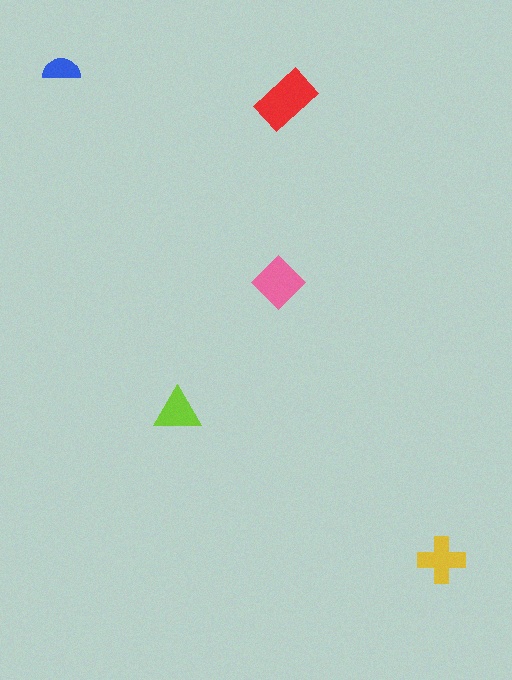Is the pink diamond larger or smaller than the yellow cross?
Larger.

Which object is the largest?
The red rectangle.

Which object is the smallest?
The blue semicircle.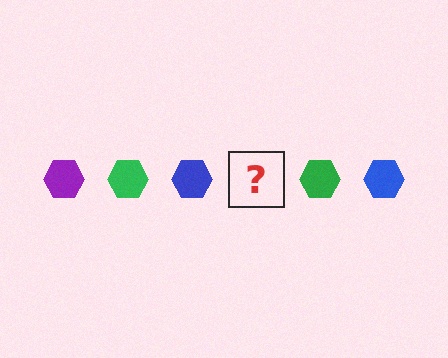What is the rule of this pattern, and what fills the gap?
The rule is that the pattern cycles through purple, green, blue hexagons. The gap should be filled with a purple hexagon.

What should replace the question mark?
The question mark should be replaced with a purple hexagon.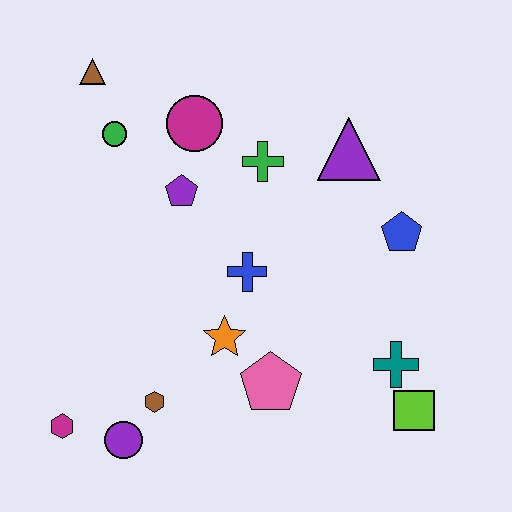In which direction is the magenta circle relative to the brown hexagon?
The magenta circle is above the brown hexagon.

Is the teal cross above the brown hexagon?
Yes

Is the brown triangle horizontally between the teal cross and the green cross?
No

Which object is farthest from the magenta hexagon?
The purple triangle is farthest from the magenta hexagon.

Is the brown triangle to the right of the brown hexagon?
No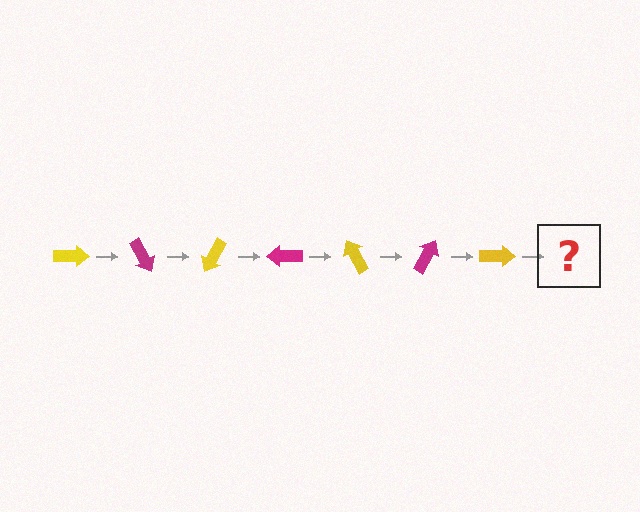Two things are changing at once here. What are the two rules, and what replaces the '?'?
The two rules are that it rotates 60 degrees each step and the color cycles through yellow and magenta. The '?' should be a magenta arrow, rotated 420 degrees from the start.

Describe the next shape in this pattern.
It should be a magenta arrow, rotated 420 degrees from the start.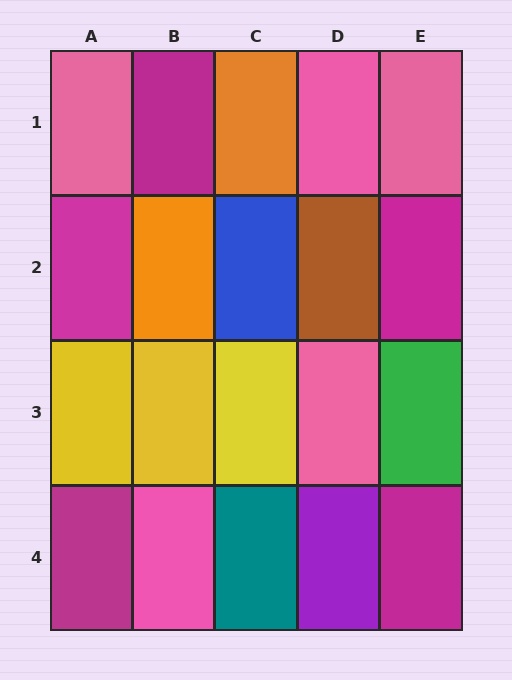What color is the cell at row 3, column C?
Yellow.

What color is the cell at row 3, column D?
Pink.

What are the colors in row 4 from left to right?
Magenta, pink, teal, purple, magenta.